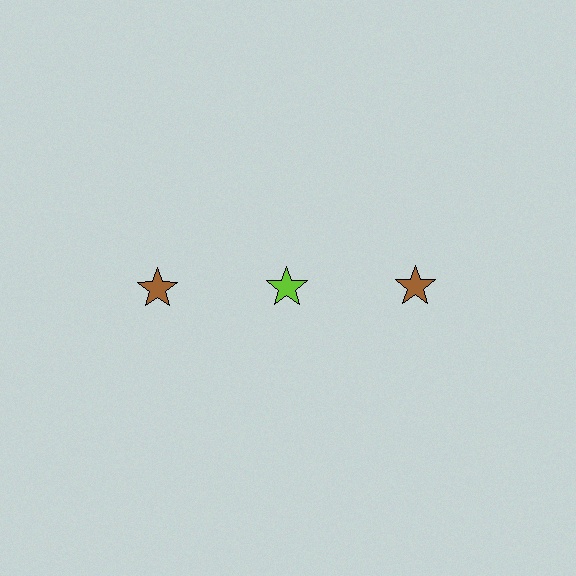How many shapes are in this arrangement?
There are 3 shapes arranged in a grid pattern.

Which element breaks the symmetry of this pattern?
The lime star in the top row, second from left column breaks the symmetry. All other shapes are brown stars.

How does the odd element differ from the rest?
It has a different color: lime instead of brown.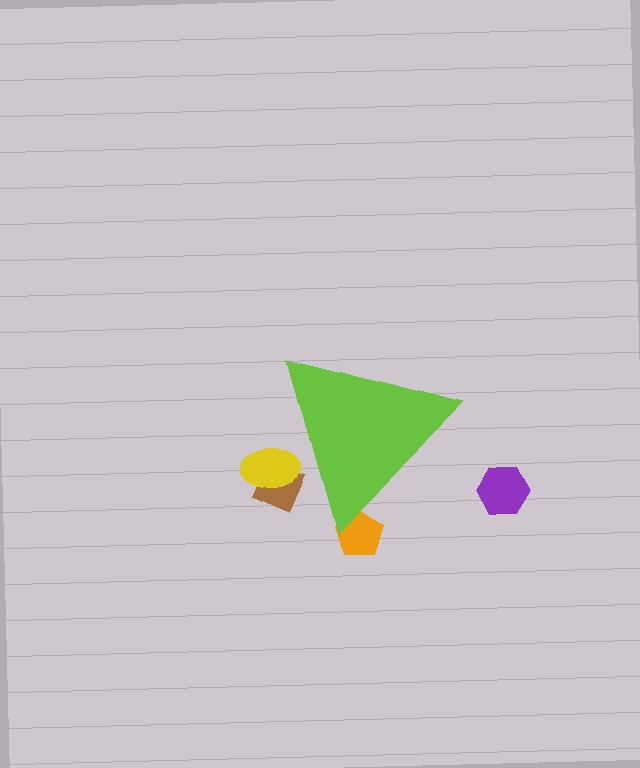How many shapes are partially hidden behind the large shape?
3 shapes are partially hidden.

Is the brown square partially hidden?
Yes, the brown square is partially hidden behind the lime triangle.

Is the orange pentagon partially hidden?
Yes, the orange pentagon is partially hidden behind the lime triangle.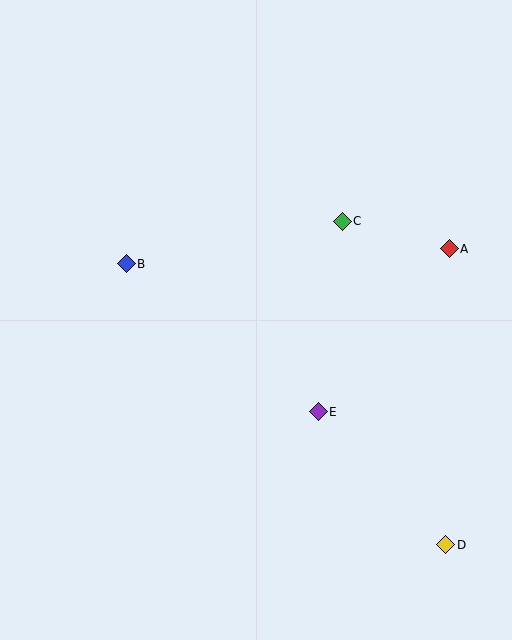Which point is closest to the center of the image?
Point E at (318, 412) is closest to the center.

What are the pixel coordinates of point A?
Point A is at (449, 249).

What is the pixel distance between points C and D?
The distance between C and D is 340 pixels.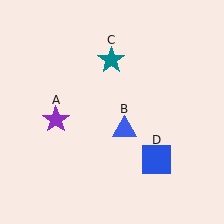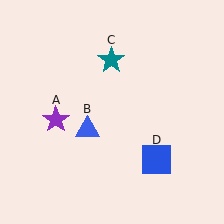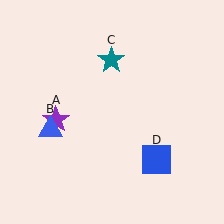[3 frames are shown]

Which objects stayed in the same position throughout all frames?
Purple star (object A) and teal star (object C) and blue square (object D) remained stationary.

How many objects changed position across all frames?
1 object changed position: blue triangle (object B).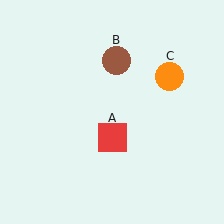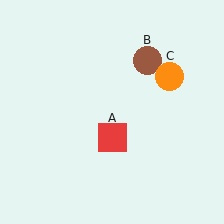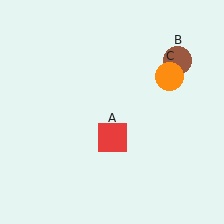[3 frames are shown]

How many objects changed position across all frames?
1 object changed position: brown circle (object B).